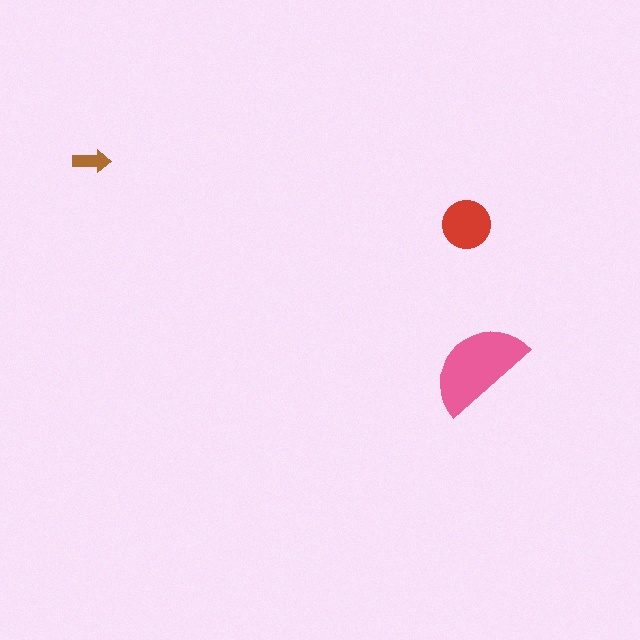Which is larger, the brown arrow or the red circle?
The red circle.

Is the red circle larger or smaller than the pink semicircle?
Smaller.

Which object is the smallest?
The brown arrow.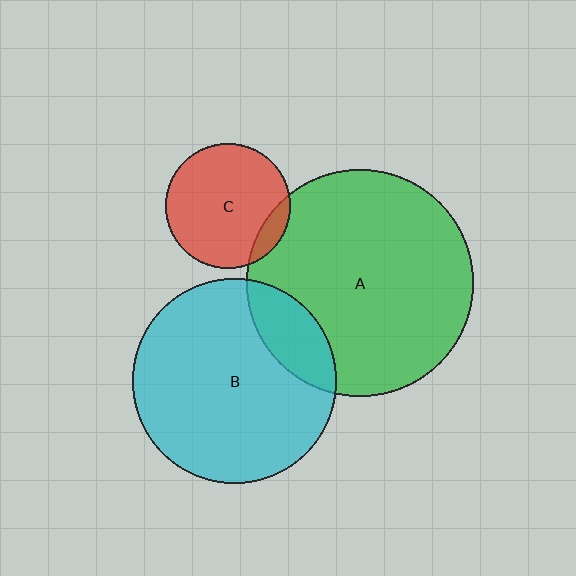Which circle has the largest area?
Circle A (green).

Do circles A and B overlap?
Yes.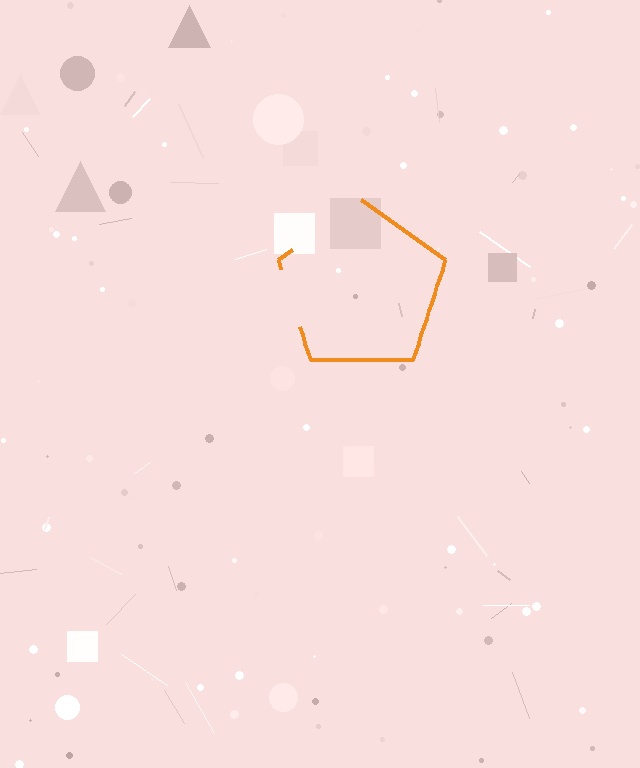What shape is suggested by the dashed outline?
The dashed outline suggests a pentagon.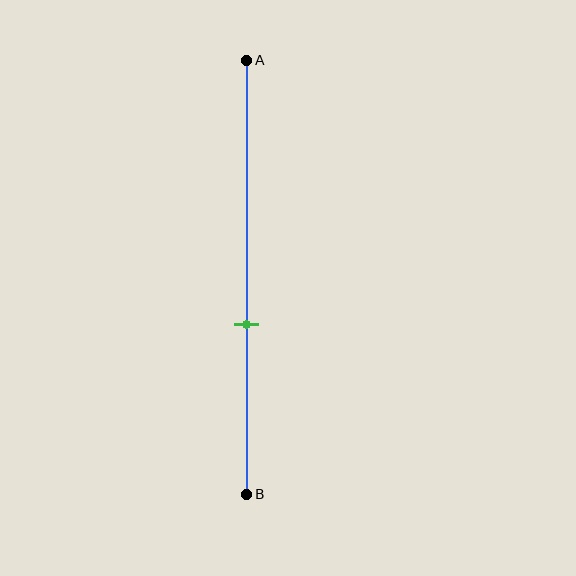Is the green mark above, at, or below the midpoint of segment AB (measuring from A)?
The green mark is below the midpoint of segment AB.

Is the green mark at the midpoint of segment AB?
No, the mark is at about 60% from A, not at the 50% midpoint.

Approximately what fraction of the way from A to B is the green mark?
The green mark is approximately 60% of the way from A to B.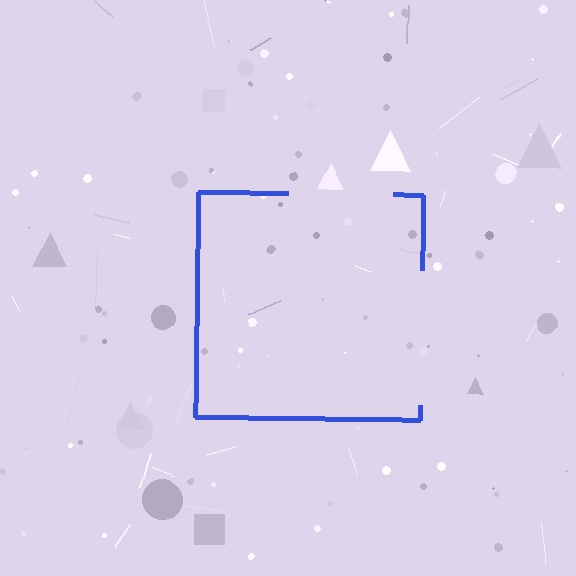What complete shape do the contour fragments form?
The contour fragments form a square.